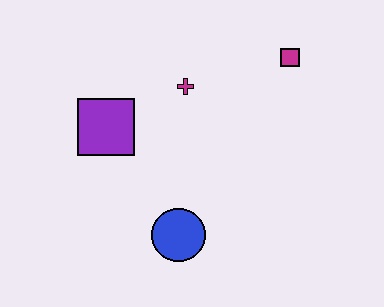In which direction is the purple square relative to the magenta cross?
The purple square is to the left of the magenta cross.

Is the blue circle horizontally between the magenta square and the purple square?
Yes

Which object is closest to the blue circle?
The purple square is closest to the blue circle.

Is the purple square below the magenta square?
Yes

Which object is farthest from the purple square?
The magenta square is farthest from the purple square.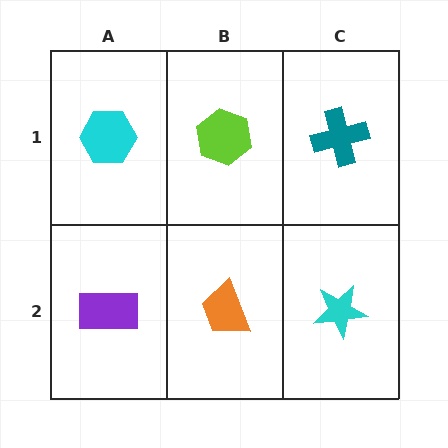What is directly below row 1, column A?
A purple rectangle.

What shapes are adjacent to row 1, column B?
An orange trapezoid (row 2, column B), a cyan hexagon (row 1, column A), a teal cross (row 1, column C).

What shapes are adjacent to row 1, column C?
A cyan star (row 2, column C), a lime hexagon (row 1, column B).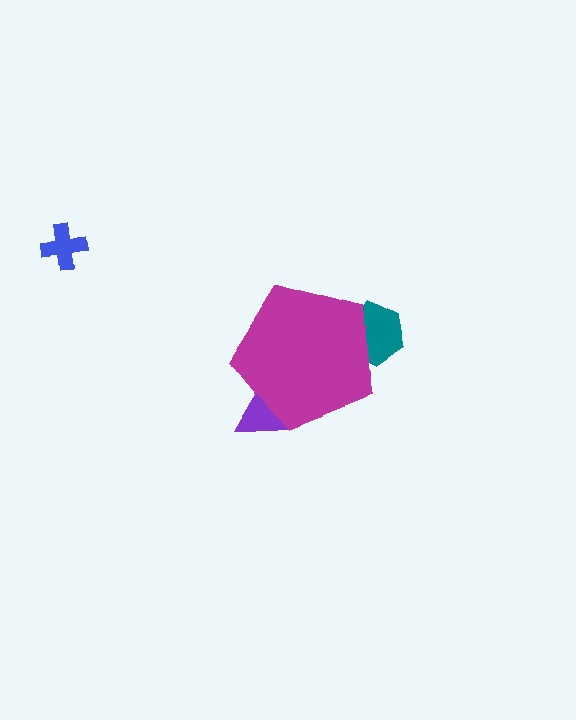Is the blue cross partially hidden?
No, the blue cross is fully visible.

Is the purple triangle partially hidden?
Yes, the purple triangle is partially hidden behind the magenta pentagon.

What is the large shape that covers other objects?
A magenta pentagon.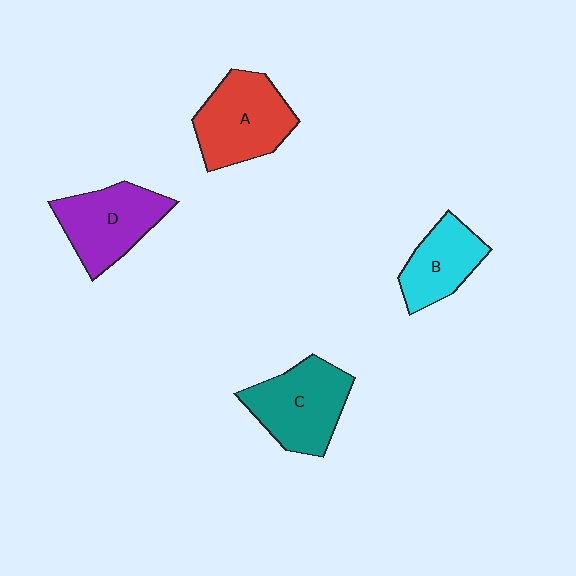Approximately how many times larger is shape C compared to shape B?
Approximately 1.4 times.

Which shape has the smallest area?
Shape B (cyan).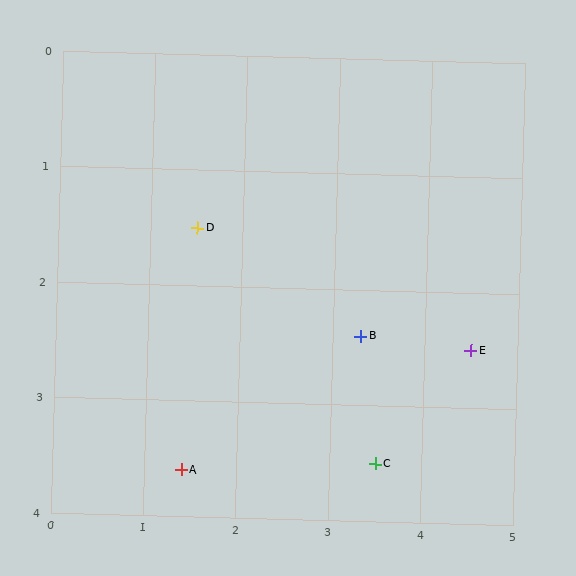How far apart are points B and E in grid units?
Points B and E are about 1.2 grid units apart.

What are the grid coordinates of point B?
Point B is at approximately (3.3, 2.4).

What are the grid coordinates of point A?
Point A is at approximately (1.4, 3.6).